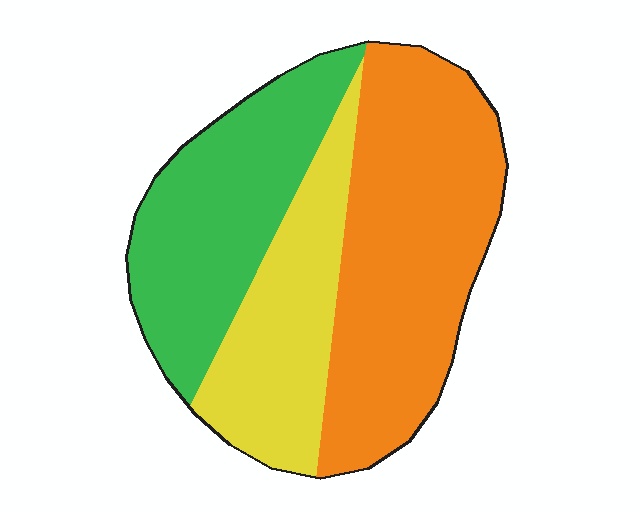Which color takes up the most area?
Orange, at roughly 45%.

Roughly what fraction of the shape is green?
Green takes up about one third (1/3) of the shape.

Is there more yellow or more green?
Green.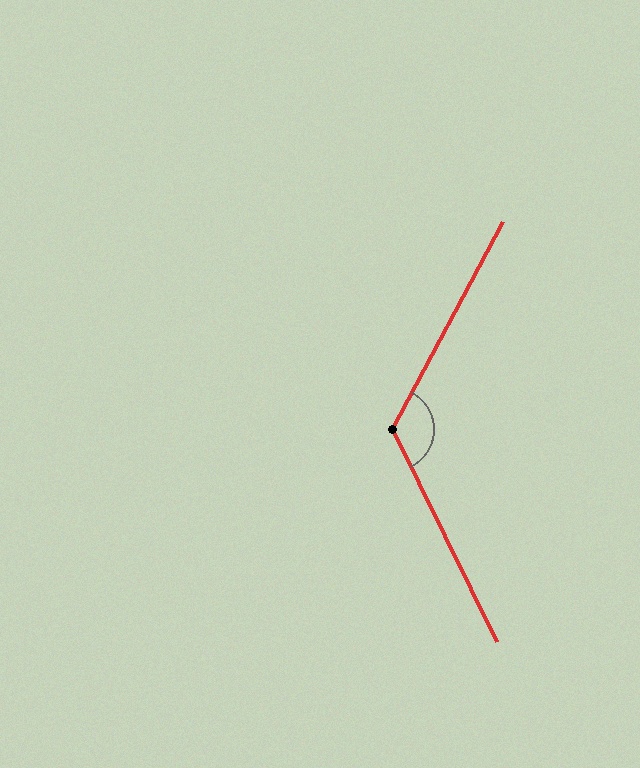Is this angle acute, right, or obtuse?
It is obtuse.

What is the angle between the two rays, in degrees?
Approximately 125 degrees.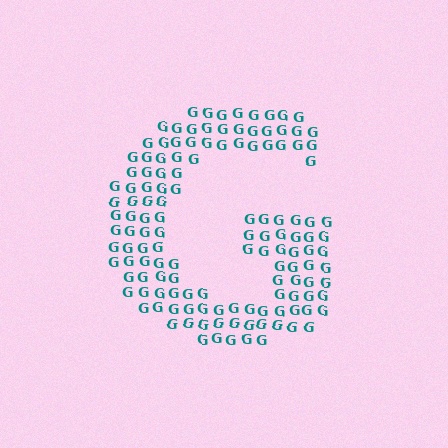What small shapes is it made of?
It is made of small letter G's.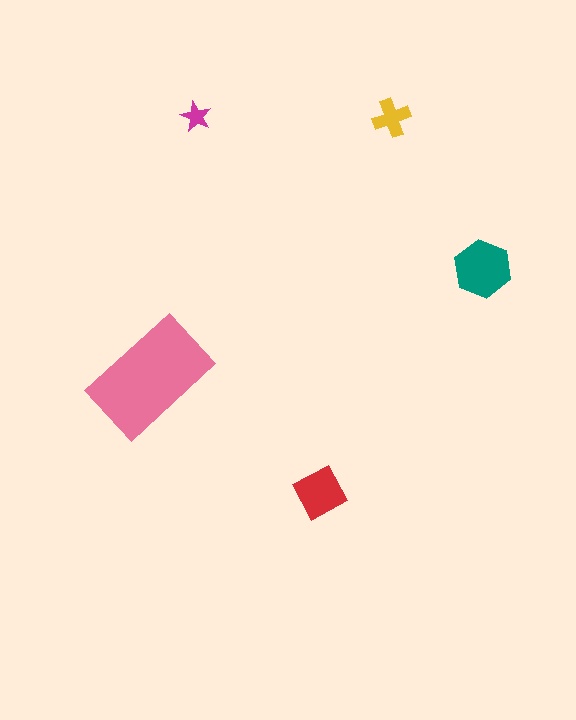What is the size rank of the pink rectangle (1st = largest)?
1st.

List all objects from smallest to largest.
The magenta star, the yellow cross, the red diamond, the teal hexagon, the pink rectangle.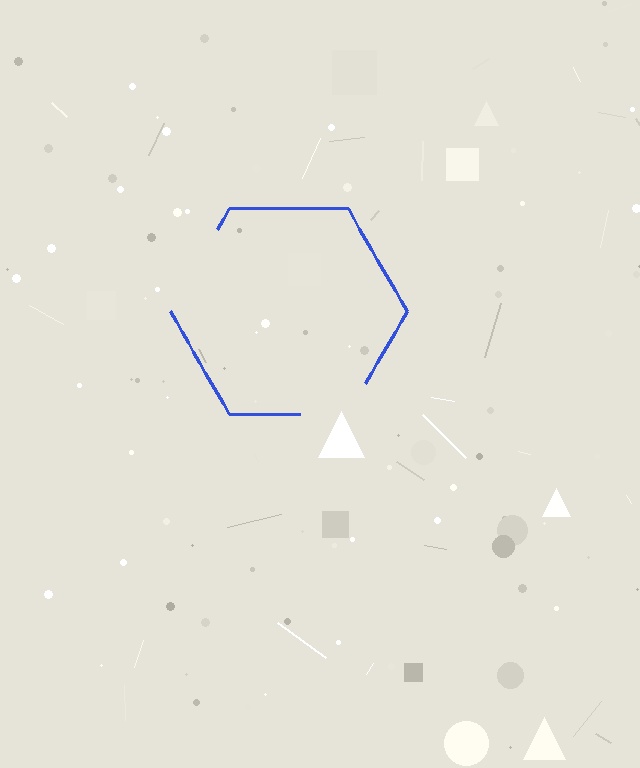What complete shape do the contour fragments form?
The contour fragments form a hexagon.